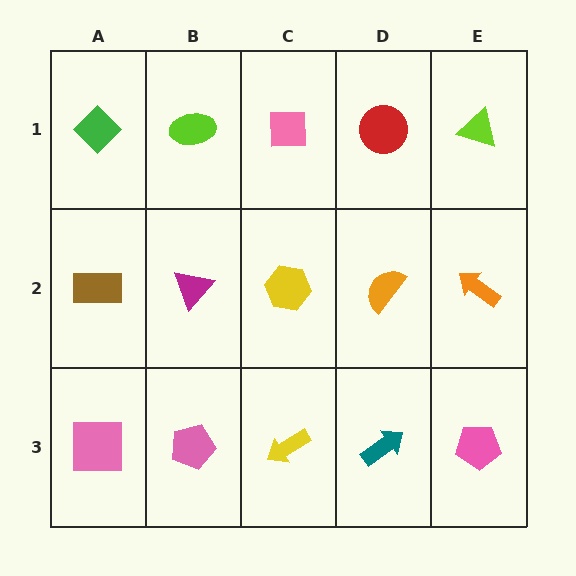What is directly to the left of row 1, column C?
A lime ellipse.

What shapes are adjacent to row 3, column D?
An orange semicircle (row 2, column D), a yellow arrow (row 3, column C), a pink pentagon (row 3, column E).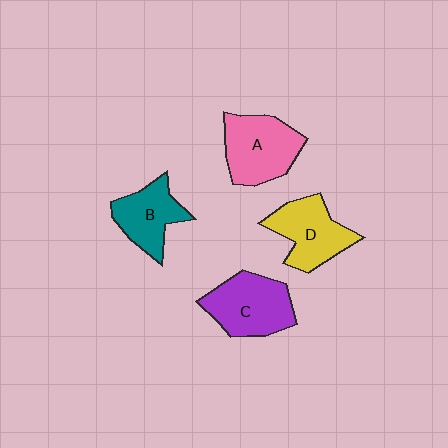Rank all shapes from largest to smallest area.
From largest to smallest: A (pink), C (purple), D (yellow), B (teal).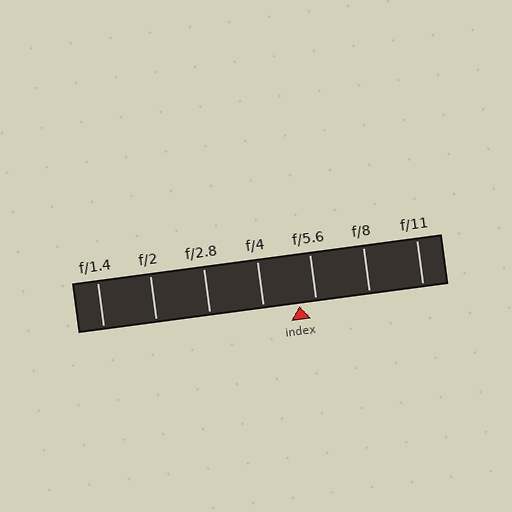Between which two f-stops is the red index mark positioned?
The index mark is between f/4 and f/5.6.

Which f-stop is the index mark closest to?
The index mark is closest to f/5.6.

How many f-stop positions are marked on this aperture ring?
There are 7 f-stop positions marked.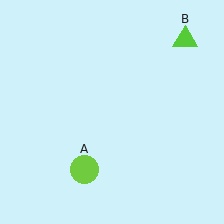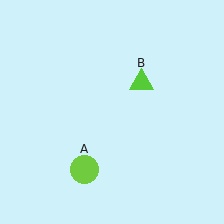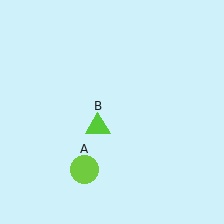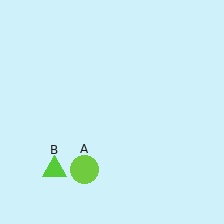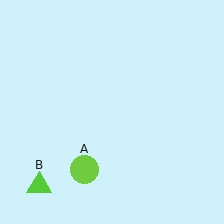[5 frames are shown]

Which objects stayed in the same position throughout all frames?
Lime circle (object A) remained stationary.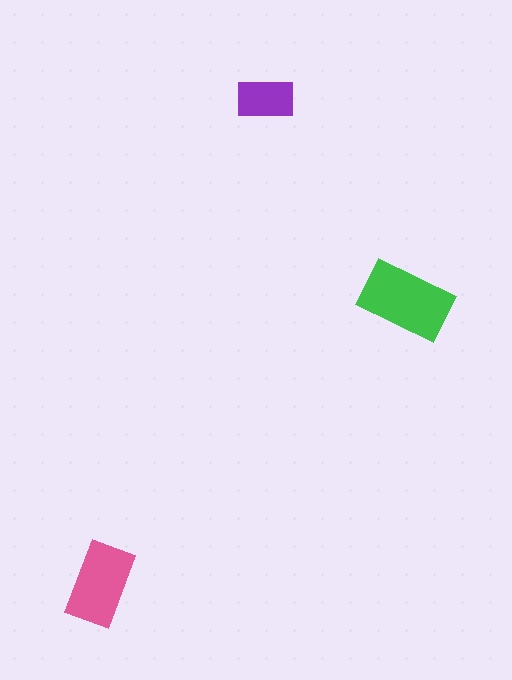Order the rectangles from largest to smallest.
the green one, the pink one, the purple one.